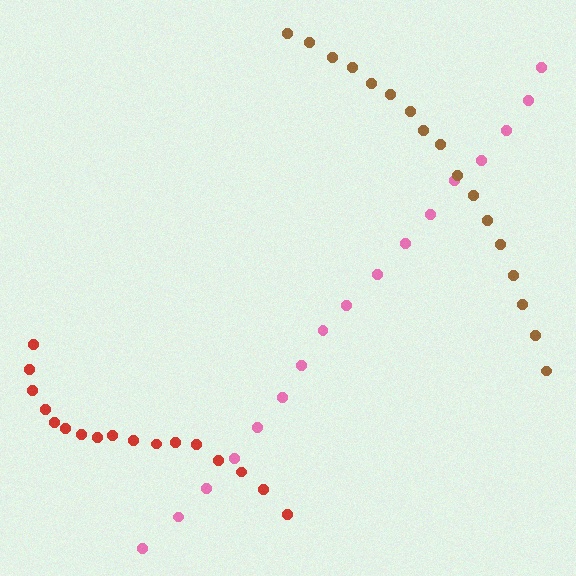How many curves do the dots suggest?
There are 3 distinct paths.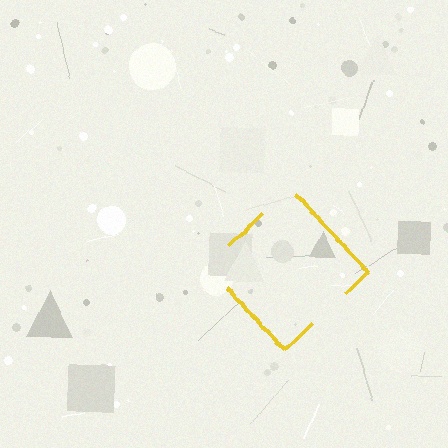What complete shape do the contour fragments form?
The contour fragments form a diamond.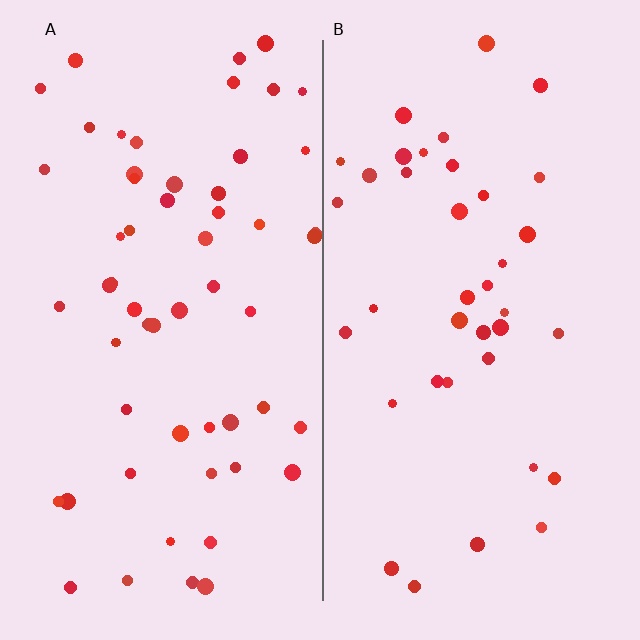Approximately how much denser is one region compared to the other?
Approximately 1.5× — region A over region B.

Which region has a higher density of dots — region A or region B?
A (the left).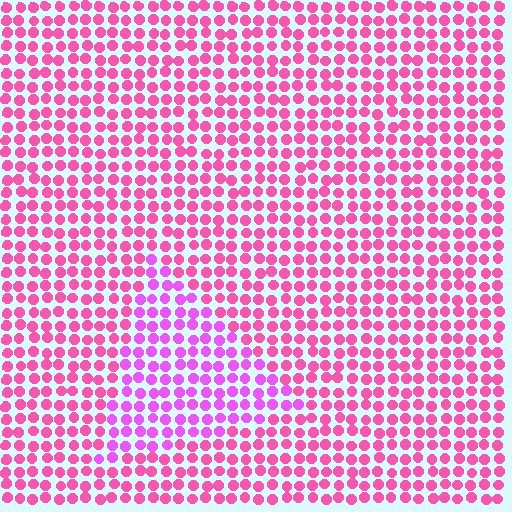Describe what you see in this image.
The image is filled with small pink elements in a uniform arrangement. A triangle-shaped region is visible where the elements are tinted to a slightly different hue, forming a subtle color boundary.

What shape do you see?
I see a triangle.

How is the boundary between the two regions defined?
The boundary is defined purely by a slight shift in hue (about 30 degrees). Spacing, size, and orientation are identical on both sides.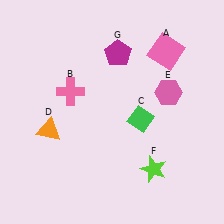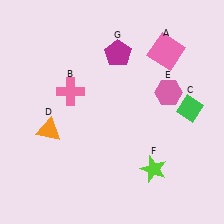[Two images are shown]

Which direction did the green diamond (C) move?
The green diamond (C) moved right.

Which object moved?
The green diamond (C) moved right.